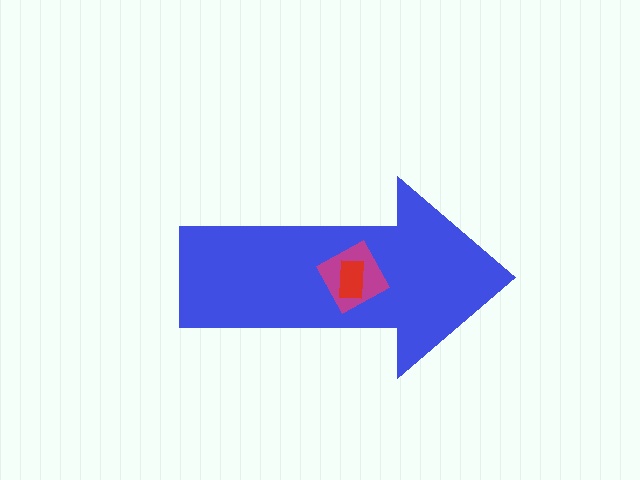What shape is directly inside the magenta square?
The red rectangle.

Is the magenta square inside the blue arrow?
Yes.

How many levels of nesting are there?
3.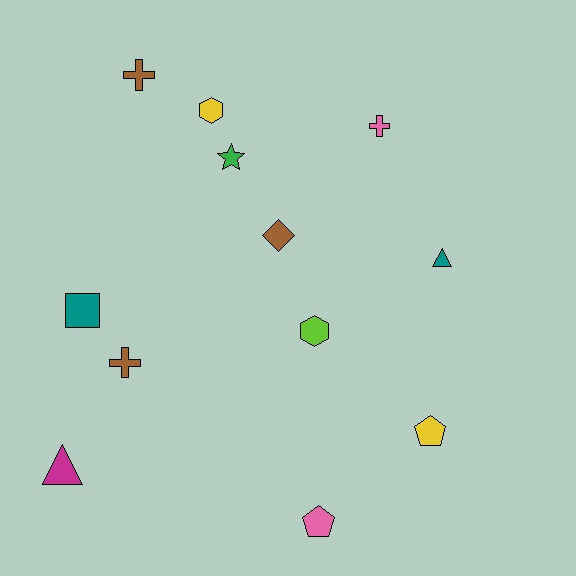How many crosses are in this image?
There are 3 crosses.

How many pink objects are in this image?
There are 2 pink objects.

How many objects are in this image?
There are 12 objects.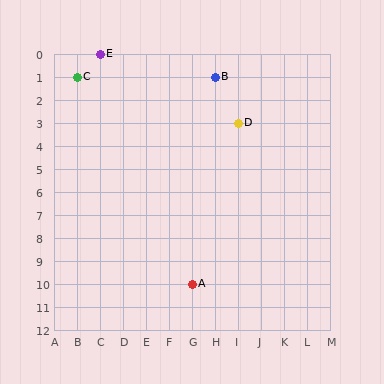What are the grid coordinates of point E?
Point E is at grid coordinates (C, 0).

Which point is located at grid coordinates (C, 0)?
Point E is at (C, 0).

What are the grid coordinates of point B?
Point B is at grid coordinates (H, 1).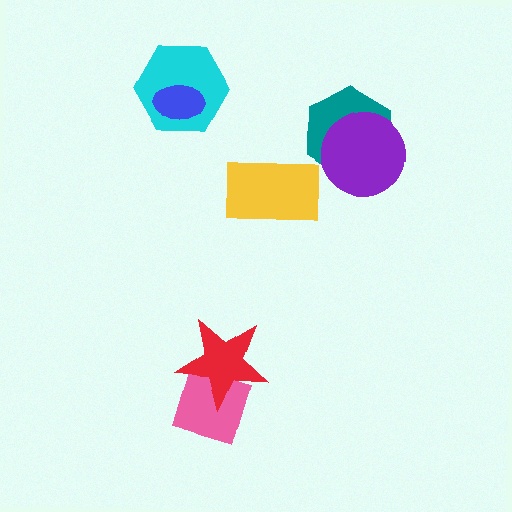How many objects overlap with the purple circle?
1 object overlaps with the purple circle.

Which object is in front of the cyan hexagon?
The blue ellipse is in front of the cyan hexagon.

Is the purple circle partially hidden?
No, no other shape covers it.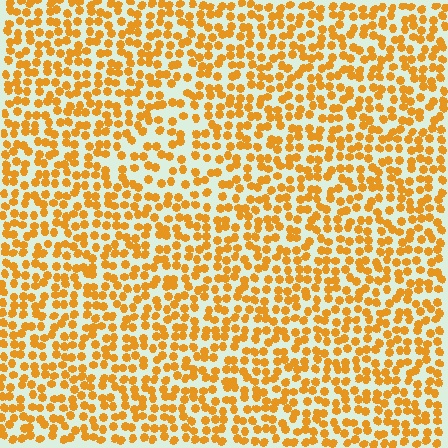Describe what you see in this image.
The image contains small orange elements arranged at two different densities. A triangle-shaped region is visible where the elements are less densely packed than the surrounding area.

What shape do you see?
I see a triangle.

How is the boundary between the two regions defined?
The boundary is defined by a change in element density (approximately 1.5x ratio). All elements are the same color, size, and shape.